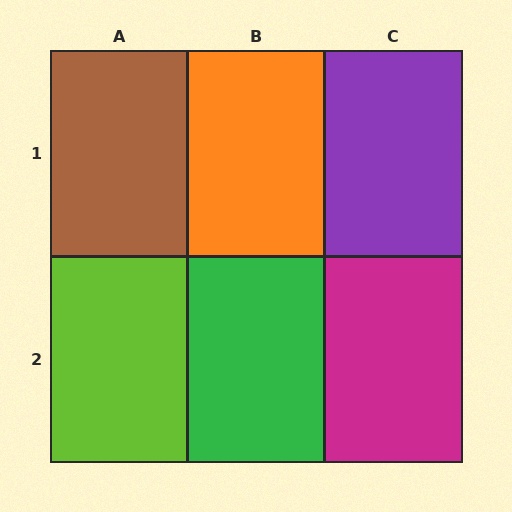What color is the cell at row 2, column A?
Lime.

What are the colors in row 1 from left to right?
Brown, orange, purple.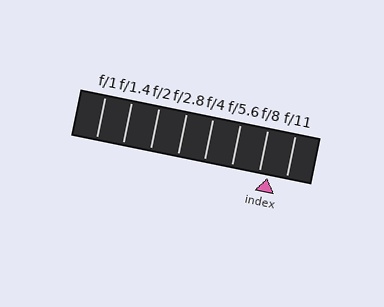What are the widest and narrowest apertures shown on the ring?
The widest aperture shown is f/1 and the narrowest is f/11.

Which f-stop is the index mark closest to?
The index mark is closest to f/8.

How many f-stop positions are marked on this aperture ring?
There are 8 f-stop positions marked.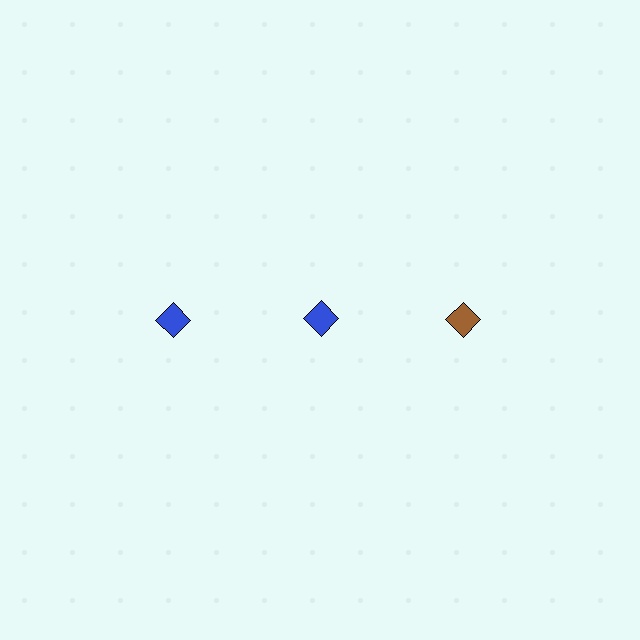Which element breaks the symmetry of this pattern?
The brown diamond in the top row, center column breaks the symmetry. All other shapes are blue diamonds.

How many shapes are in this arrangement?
There are 3 shapes arranged in a grid pattern.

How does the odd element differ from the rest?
It has a different color: brown instead of blue.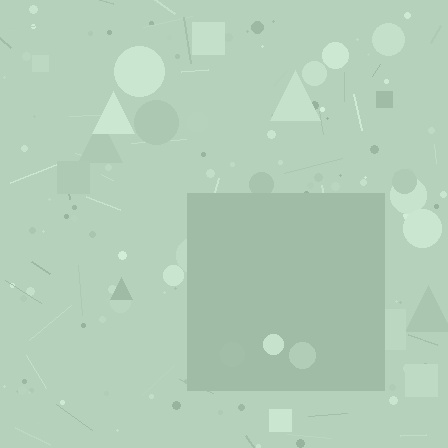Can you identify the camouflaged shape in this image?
The camouflaged shape is a square.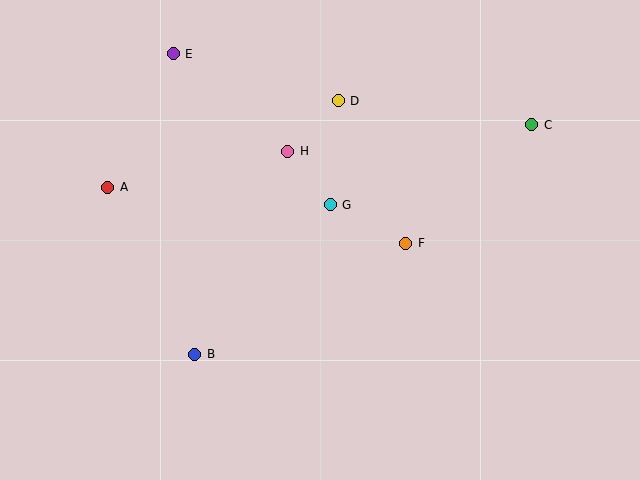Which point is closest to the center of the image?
Point G at (330, 205) is closest to the center.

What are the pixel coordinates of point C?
Point C is at (532, 125).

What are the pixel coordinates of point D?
Point D is at (338, 101).